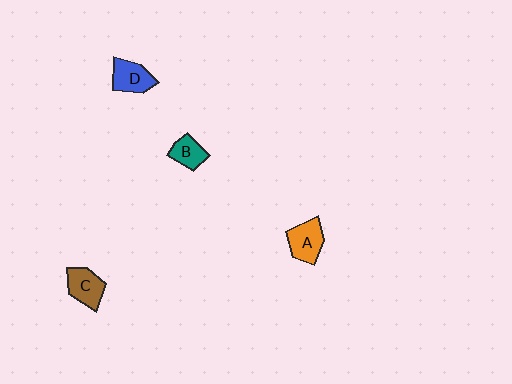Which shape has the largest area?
Shape A (orange).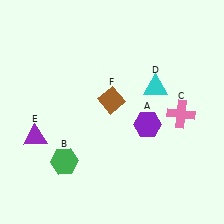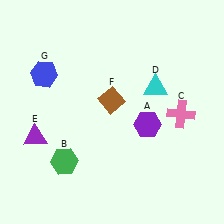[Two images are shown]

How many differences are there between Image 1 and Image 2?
There is 1 difference between the two images.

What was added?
A blue hexagon (G) was added in Image 2.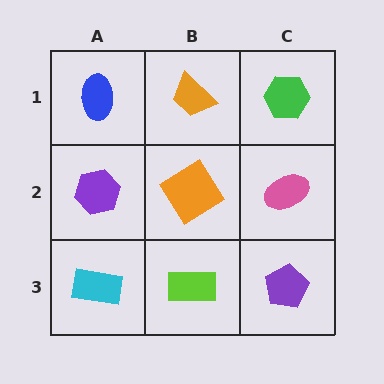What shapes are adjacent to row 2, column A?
A blue ellipse (row 1, column A), a cyan rectangle (row 3, column A), an orange diamond (row 2, column B).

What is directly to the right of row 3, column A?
A lime rectangle.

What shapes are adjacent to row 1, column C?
A pink ellipse (row 2, column C), an orange trapezoid (row 1, column B).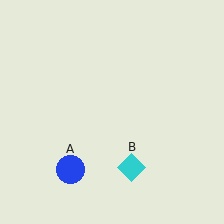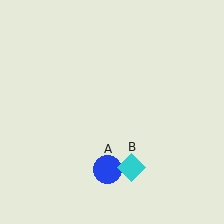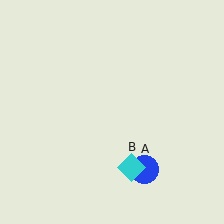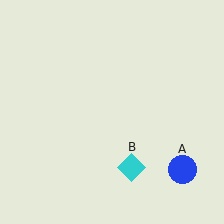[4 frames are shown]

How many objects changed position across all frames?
1 object changed position: blue circle (object A).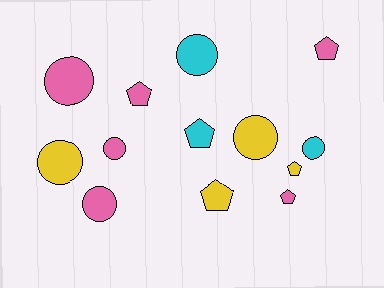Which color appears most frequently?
Pink, with 6 objects.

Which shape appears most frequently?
Circle, with 7 objects.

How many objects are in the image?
There are 13 objects.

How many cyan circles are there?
There are 2 cyan circles.